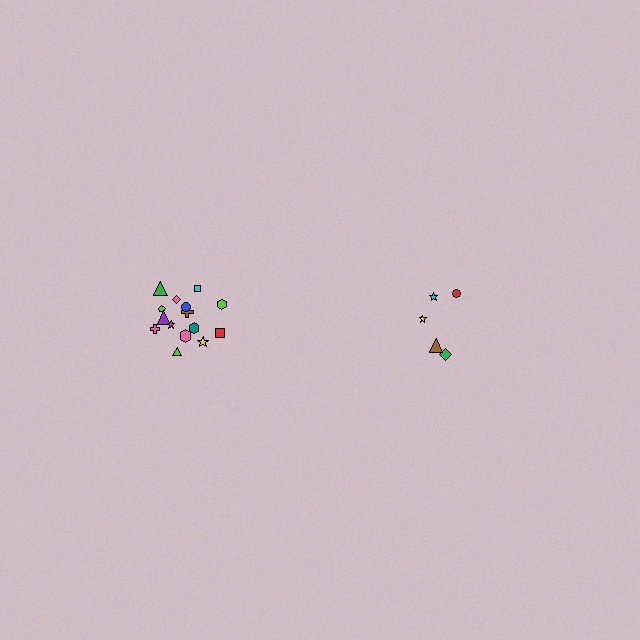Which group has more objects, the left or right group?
The left group.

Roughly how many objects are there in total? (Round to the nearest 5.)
Roughly 20 objects in total.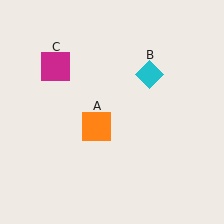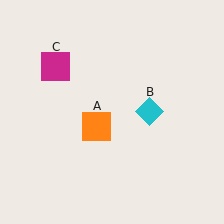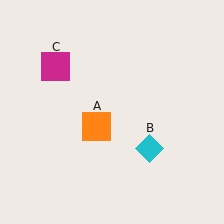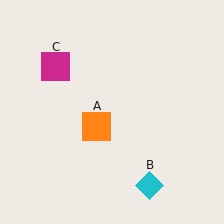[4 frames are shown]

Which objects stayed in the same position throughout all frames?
Orange square (object A) and magenta square (object C) remained stationary.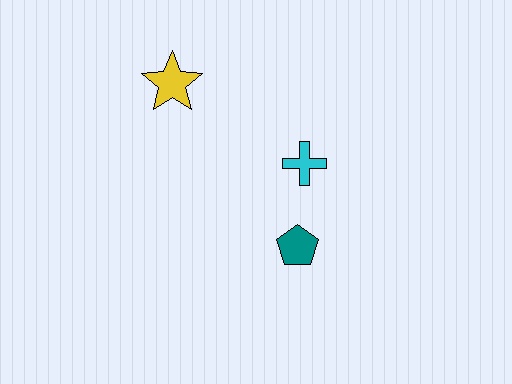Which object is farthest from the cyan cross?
The yellow star is farthest from the cyan cross.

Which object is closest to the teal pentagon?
The cyan cross is closest to the teal pentagon.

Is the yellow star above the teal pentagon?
Yes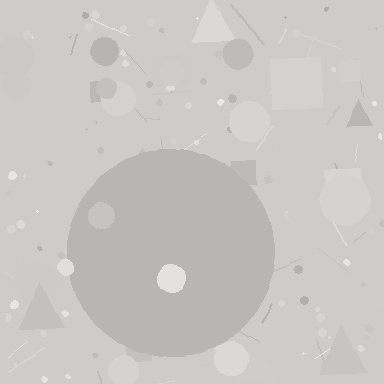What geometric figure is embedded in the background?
A circle is embedded in the background.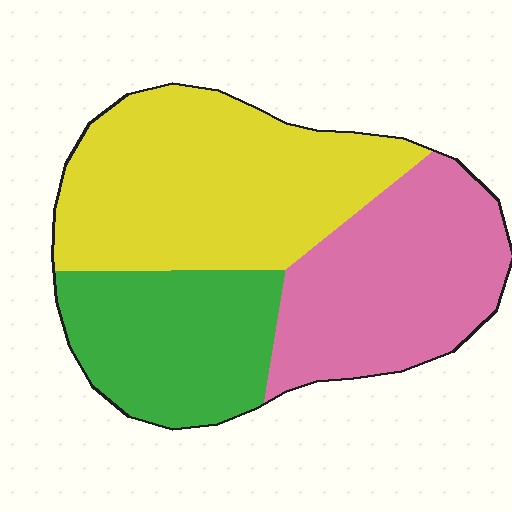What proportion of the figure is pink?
Pink takes up between a quarter and a half of the figure.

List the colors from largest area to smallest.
From largest to smallest: yellow, pink, green.